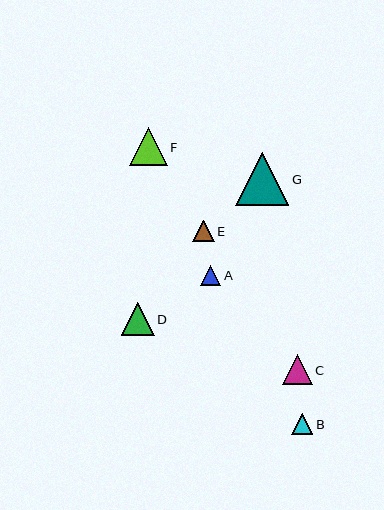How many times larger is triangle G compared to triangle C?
Triangle G is approximately 1.7 times the size of triangle C.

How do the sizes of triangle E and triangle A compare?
Triangle E and triangle A are approximately the same size.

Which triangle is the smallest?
Triangle A is the smallest with a size of approximately 20 pixels.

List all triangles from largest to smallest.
From largest to smallest: G, F, D, C, E, B, A.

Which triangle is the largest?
Triangle G is the largest with a size of approximately 53 pixels.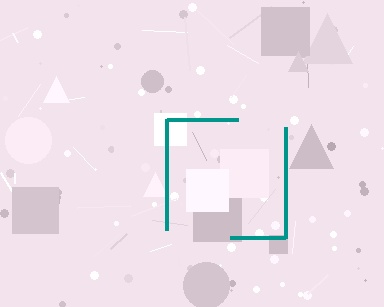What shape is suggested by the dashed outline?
The dashed outline suggests a square.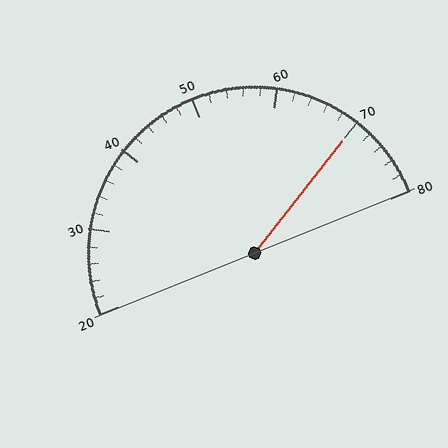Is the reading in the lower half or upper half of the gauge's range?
The reading is in the upper half of the range (20 to 80).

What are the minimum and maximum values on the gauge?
The gauge ranges from 20 to 80.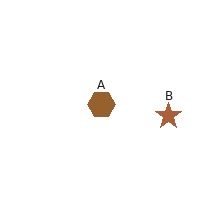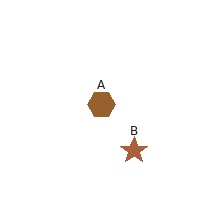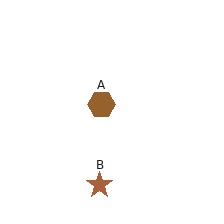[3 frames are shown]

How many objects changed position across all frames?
1 object changed position: brown star (object B).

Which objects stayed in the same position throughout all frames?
Brown hexagon (object A) remained stationary.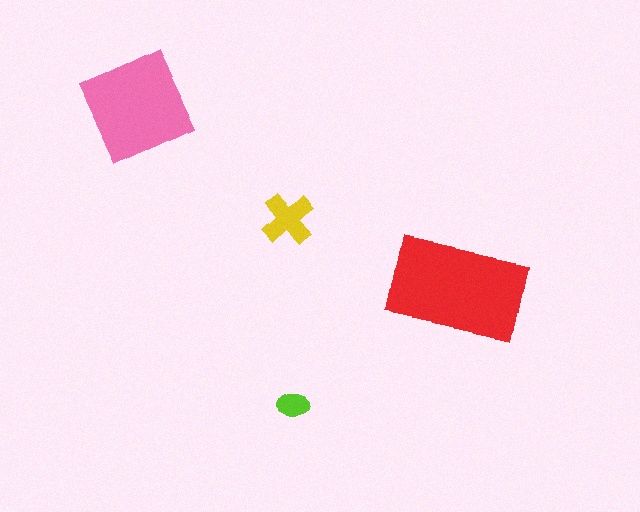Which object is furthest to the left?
The pink diamond is leftmost.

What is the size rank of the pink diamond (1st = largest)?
2nd.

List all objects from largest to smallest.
The red rectangle, the pink diamond, the yellow cross, the lime ellipse.